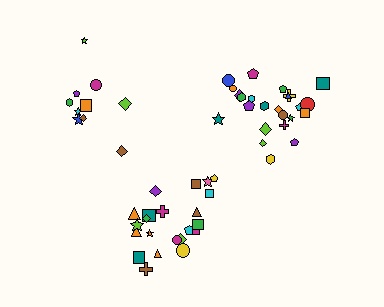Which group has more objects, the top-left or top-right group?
The top-right group.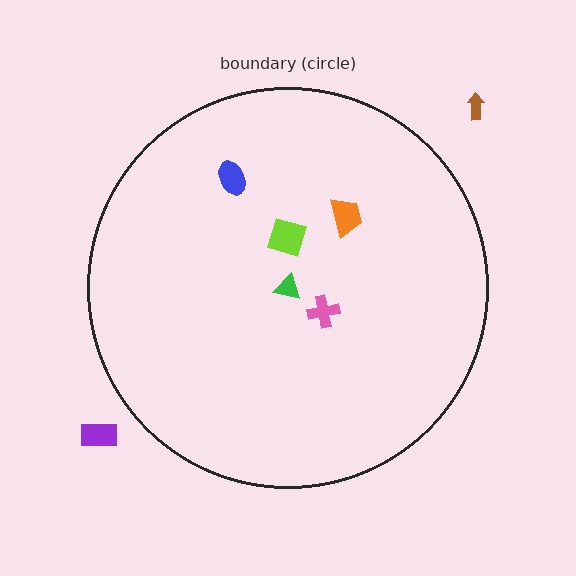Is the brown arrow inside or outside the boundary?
Outside.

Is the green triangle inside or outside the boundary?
Inside.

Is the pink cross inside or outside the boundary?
Inside.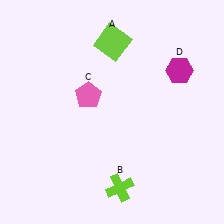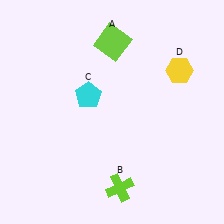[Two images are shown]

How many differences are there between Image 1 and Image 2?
There are 2 differences between the two images.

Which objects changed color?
C changed from pink to cyan. D changed from magenta to yellow.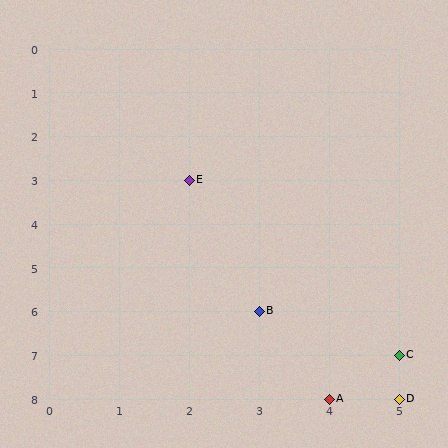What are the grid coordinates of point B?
Point B is at grid coordinates (3, 6).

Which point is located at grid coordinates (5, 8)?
Point D is at (5, 8).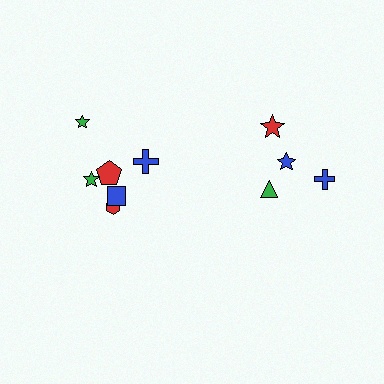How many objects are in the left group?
There are 6 objects.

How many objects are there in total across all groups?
There are 10 objects.